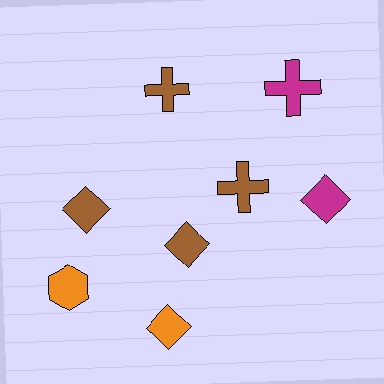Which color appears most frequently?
Brown, with 4 objects.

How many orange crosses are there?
There are no orange crosses.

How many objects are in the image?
There are 8 objects.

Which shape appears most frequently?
Diamond, with 4 objects.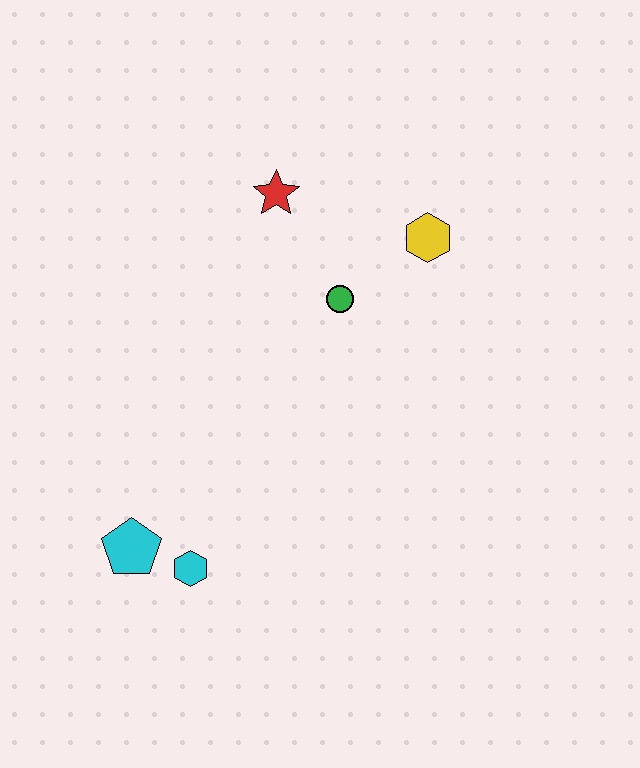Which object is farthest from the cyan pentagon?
The yellow hexagon is farthest from the cyan pentagon.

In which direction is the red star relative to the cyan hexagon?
The red star is above the cyan hexagon.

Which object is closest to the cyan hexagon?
The cyan pentagon is closest to the cyan hexagon.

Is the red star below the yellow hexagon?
No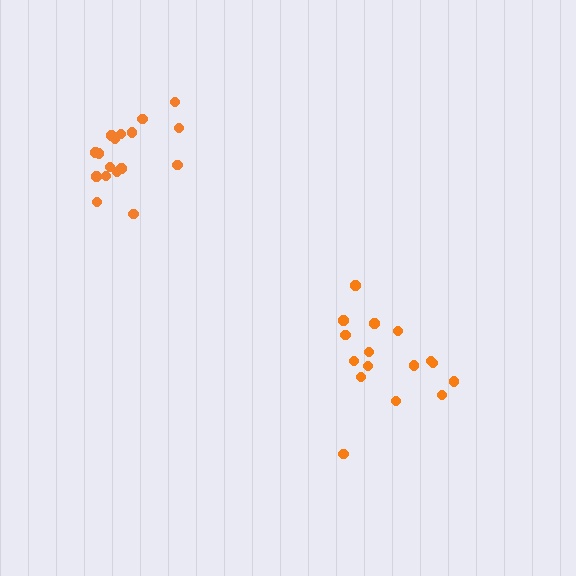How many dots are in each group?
Group 1: 17 dots, Group 2: 16 dots (33 total).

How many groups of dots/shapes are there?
There are 2 groups.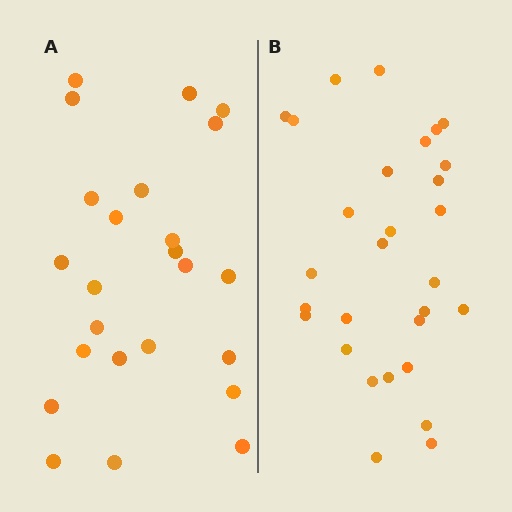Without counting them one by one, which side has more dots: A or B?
Region B (the right region) has more dots.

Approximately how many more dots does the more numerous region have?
Region B has about 5 more dots than region A.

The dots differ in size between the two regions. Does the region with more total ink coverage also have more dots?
No. Region A has more total ink coverage because its dots are larger, but region B actually contains more individual dots. Total area can be misleading — the number of items is what matters here.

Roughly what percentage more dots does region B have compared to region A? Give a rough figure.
About 20% more.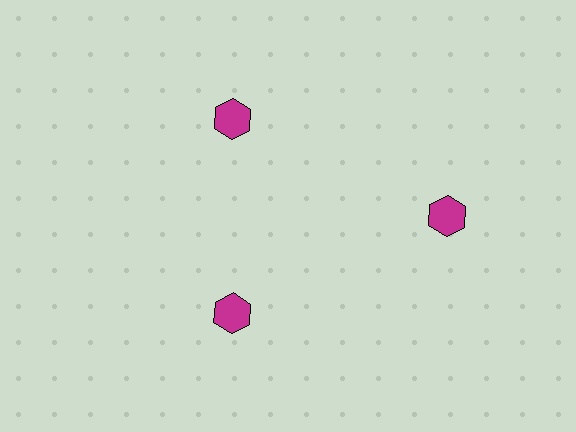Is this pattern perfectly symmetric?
No. The 3 magenta hexagons are arranged in a ring, but one element near the 3 o'clock position is pushed outward from the center, breaking the 3-fold rotational symmetry.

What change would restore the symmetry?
The symmetry would be restored by moving it inward, back onto the ring so that all 3 hexagons sit at equal angles and equal distance from the center.